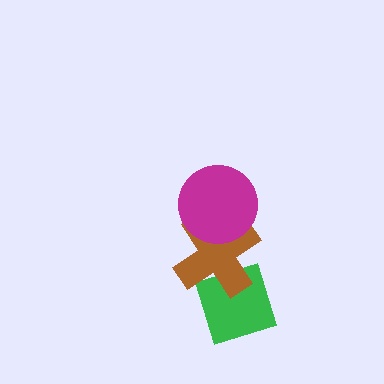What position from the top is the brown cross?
The brown cross is 2nd from the top.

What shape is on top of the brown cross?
The magenta circle is on top of the brown cross.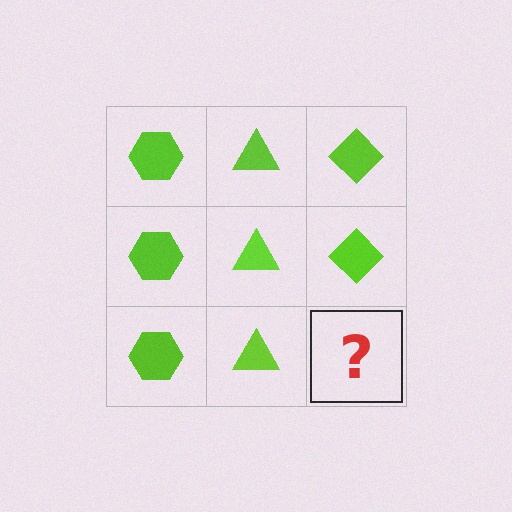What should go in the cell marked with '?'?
The missing cell should contain a lime diamond.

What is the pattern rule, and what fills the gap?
The rule is that each column has a consistent shape. The gap should be filled with a lime diamond.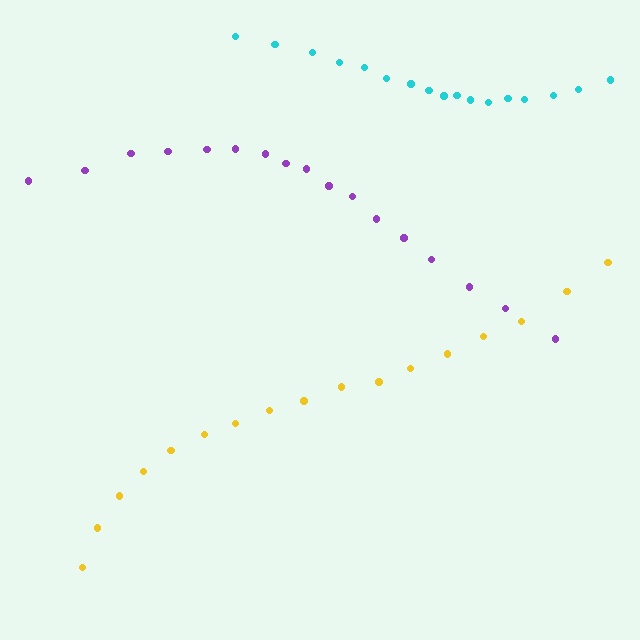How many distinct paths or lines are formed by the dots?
There are 3 distinct paths.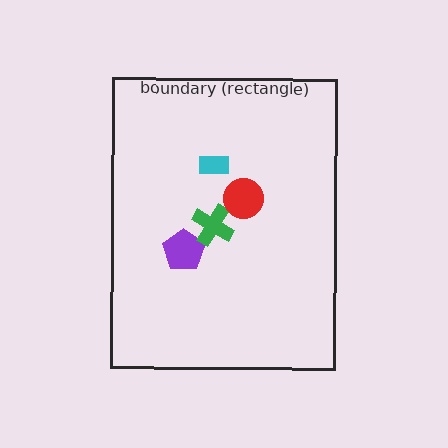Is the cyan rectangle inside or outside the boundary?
Inside.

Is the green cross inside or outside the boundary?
Inside.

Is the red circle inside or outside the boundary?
Inside.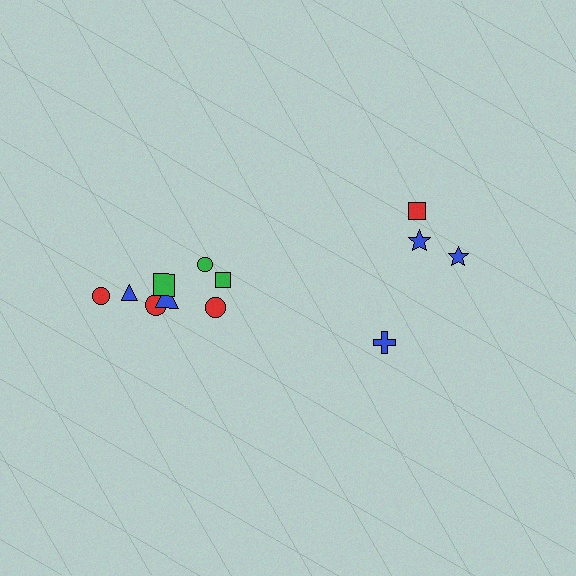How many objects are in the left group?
There are 8 objects.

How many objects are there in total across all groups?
There are 12 objects.